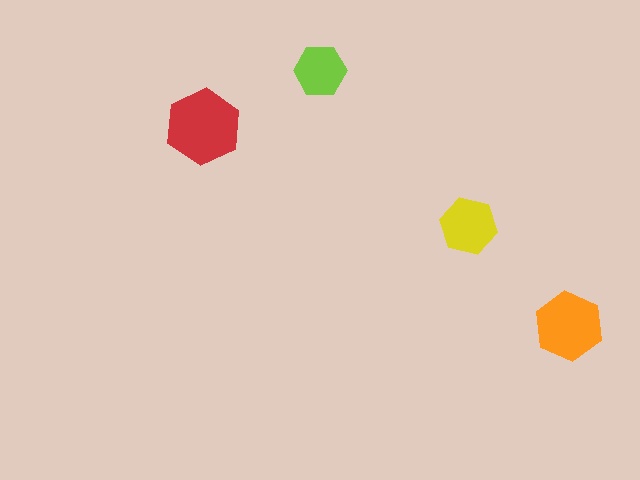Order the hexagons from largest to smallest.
the red one, the orange one, the yellow one, the lime one.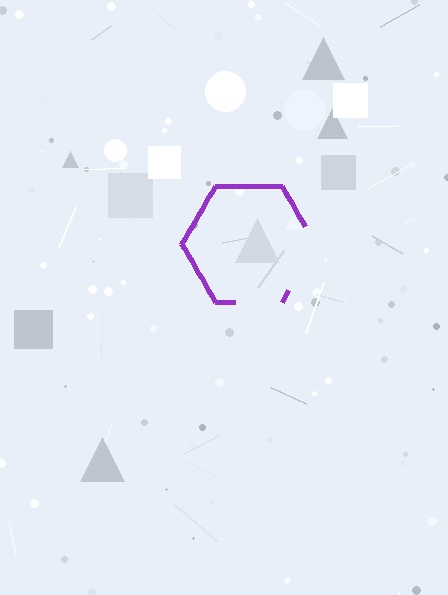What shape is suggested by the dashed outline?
The dashed outline suggests a hexagon.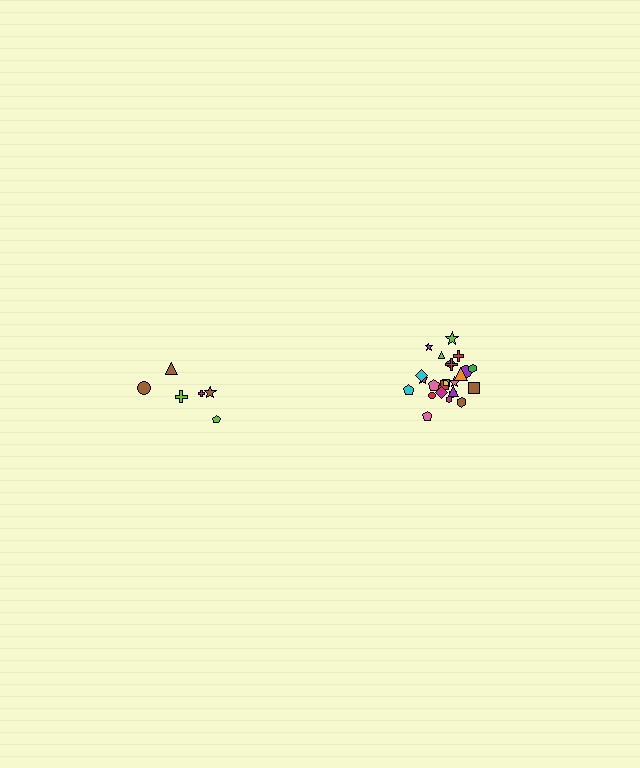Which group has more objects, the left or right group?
The right group.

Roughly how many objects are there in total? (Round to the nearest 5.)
Roughly 30 objects in total.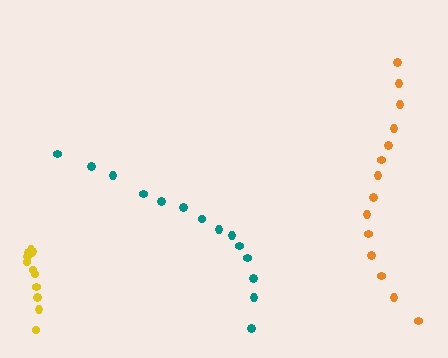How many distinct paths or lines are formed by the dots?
There are 3 distinct paths.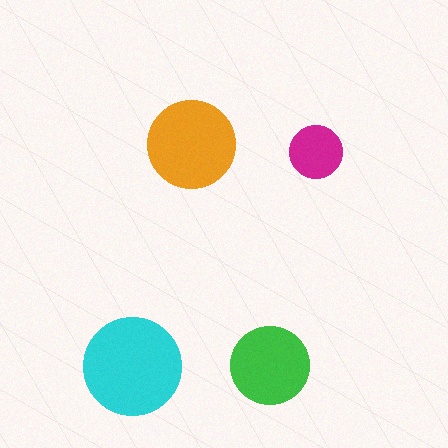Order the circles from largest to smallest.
the cyan one, the orange one, the green one, the magenta one.